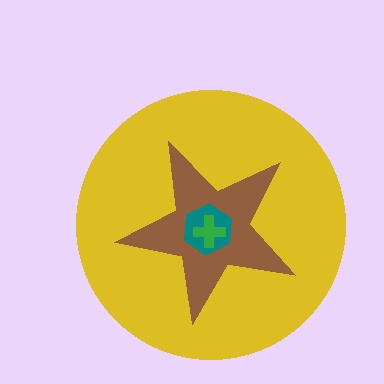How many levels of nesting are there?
4.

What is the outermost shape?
The yellow circle.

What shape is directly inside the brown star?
The teal hexagon.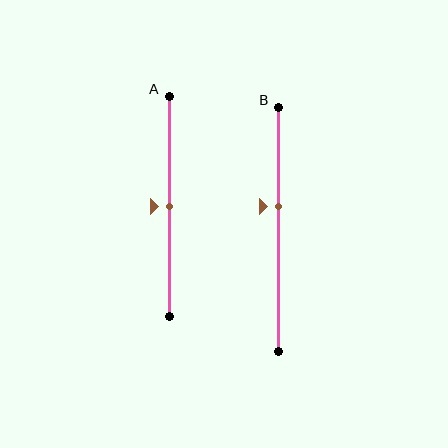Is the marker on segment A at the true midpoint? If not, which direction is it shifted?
Yes, the marker on segment A is at the true midpoint.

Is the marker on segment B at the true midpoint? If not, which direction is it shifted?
No, the marker on segment B is shifted upward by about 10% of the segment length.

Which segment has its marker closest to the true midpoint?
Segment A has its marker closest to the true midpoint.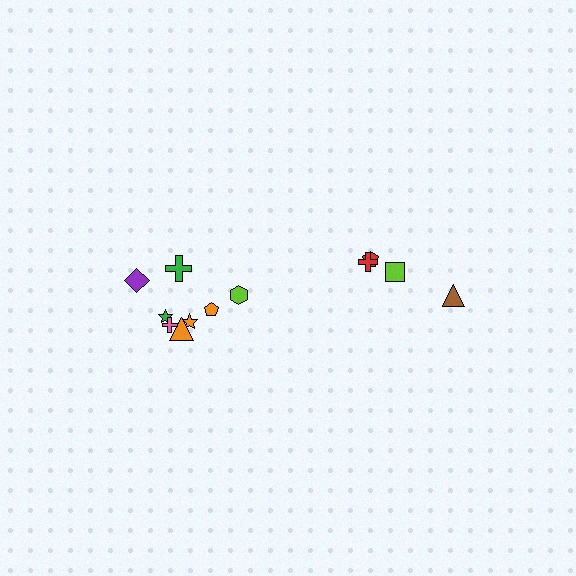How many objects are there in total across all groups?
There are 12 objects.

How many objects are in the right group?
There are 4 objects.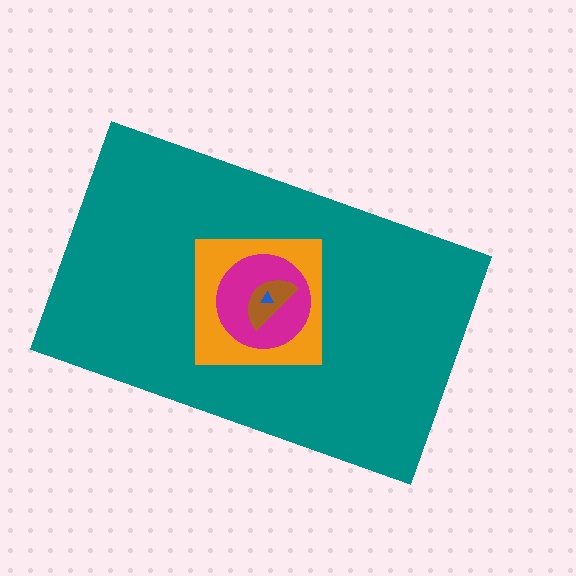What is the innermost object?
The blue triangle.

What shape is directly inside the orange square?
The magenta circle.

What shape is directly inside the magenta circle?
The brown semicircle.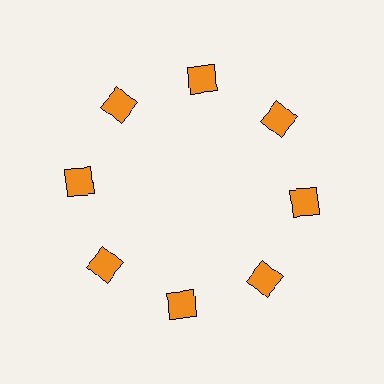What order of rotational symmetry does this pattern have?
This pattern has 8-fold rotational symmetry.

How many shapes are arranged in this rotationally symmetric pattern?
There are 8 shapes, arranged in 8 groups of 1.